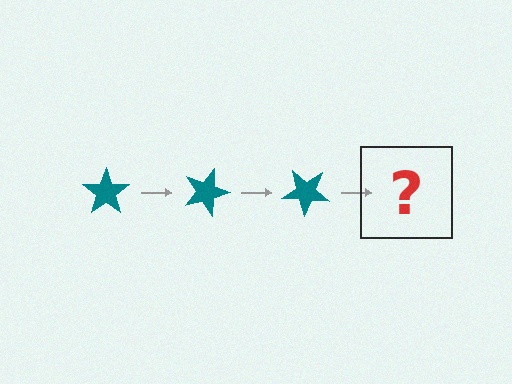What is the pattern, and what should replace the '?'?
The pattern is that the star rotates 20 degrees each step. The '?' should be a teal star rotated 60 degrees.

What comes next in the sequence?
The next element should be a teal star rotated 60 degrees.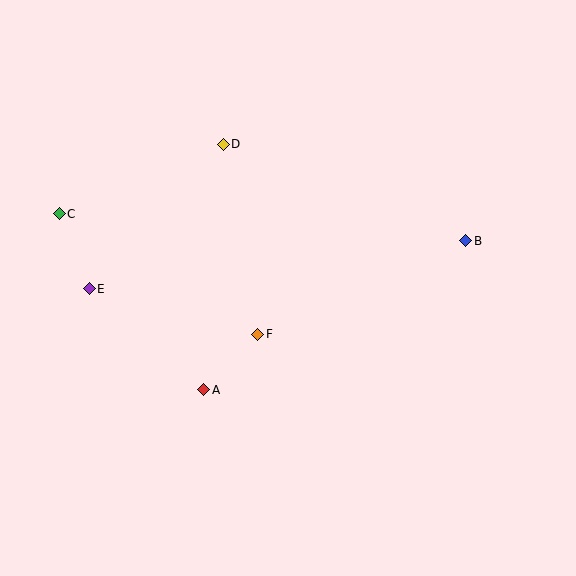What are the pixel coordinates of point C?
Point C is at (59, 214).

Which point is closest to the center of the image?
Point F at (258, 334) is closest to the center.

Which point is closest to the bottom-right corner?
Point B is closest to the bottom-right corner.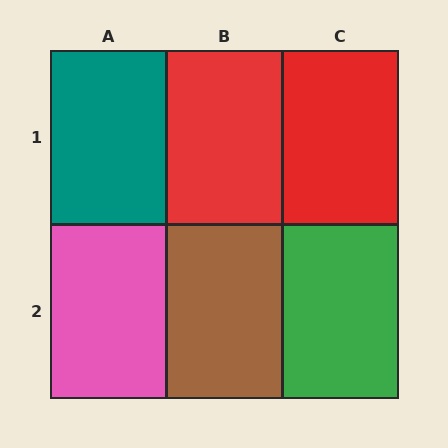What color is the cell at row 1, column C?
Red.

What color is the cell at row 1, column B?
Red.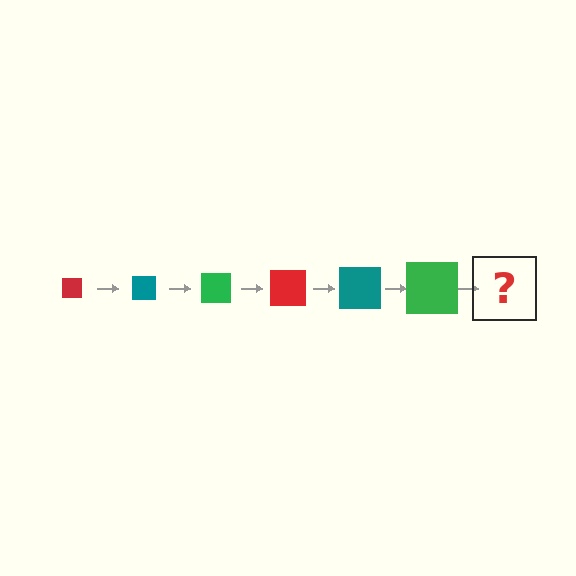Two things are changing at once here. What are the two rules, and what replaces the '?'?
The two rules are that the square grows larger each step and the color cycles through red, teal, and green. The '?' should be a red square, larger than the previous one.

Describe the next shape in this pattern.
It should be a red square, larger than the previous one.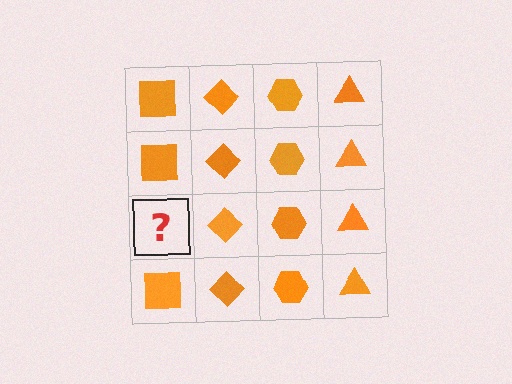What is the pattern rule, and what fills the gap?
The rule is that each column has a consistent shape. The gap should be filled with an orange square.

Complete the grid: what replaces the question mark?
The question mark should be replaced with an orange square.